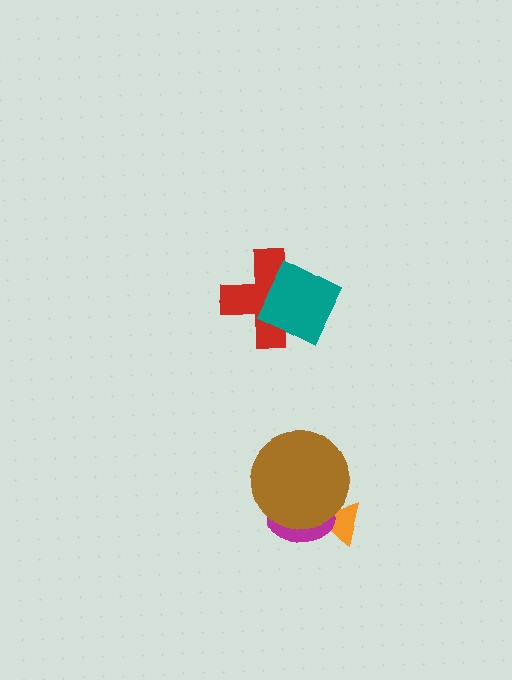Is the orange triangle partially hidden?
Yes, it is partially covered by another shape.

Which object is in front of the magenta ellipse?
The brown circle is in front of the magenta ellipse.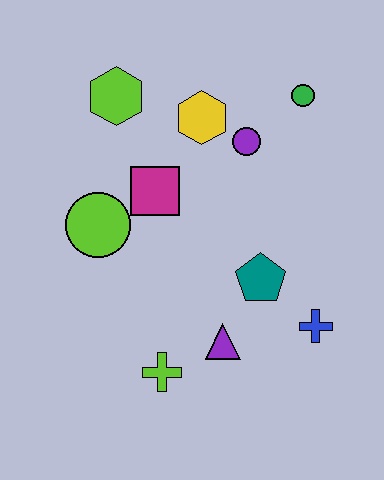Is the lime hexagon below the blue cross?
No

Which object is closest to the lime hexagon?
The yellow hexagon is closest to the lime hexagon.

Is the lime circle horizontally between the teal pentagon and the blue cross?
No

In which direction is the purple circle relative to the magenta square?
The purple circle is to the right of the magenta square.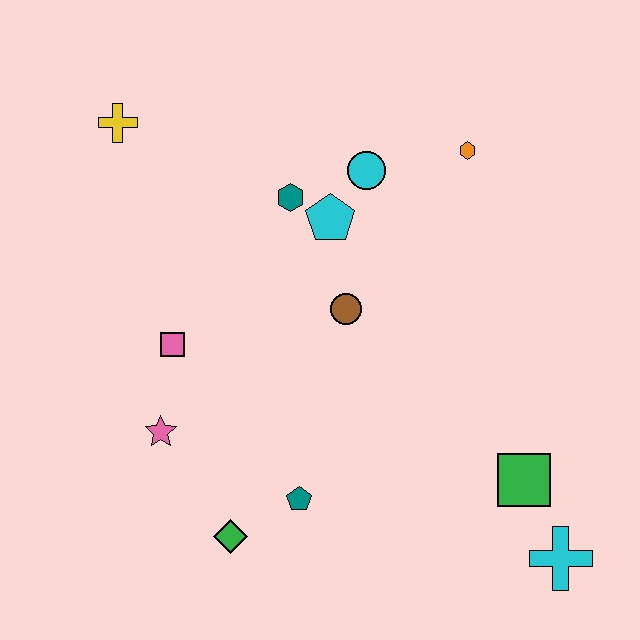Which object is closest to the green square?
The cyan cross is closest to the green square.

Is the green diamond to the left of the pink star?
No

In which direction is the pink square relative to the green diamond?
The pink square is above the green diamond.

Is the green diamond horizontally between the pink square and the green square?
Yes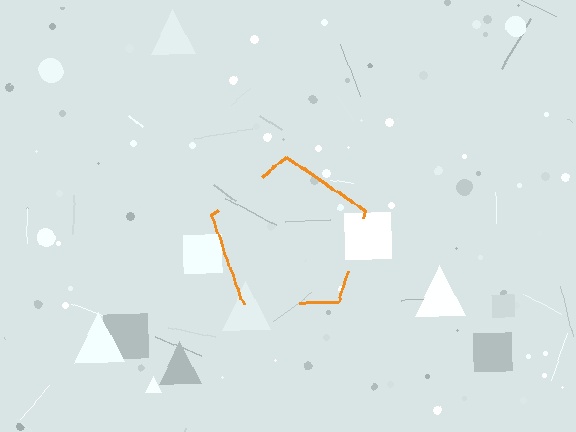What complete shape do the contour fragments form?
The contour fragments form a pentagon.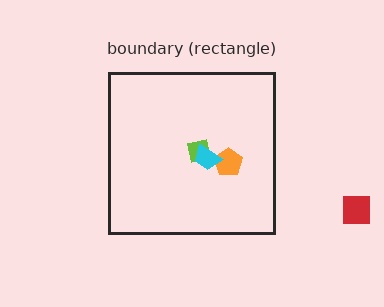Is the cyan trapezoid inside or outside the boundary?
Inside.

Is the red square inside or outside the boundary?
Outside.